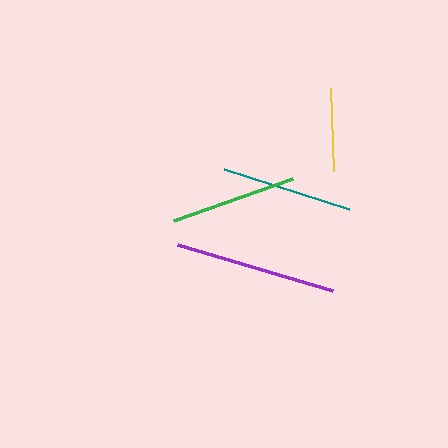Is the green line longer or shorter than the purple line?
The purple line is longer than the green line.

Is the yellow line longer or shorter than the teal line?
The teal line is longer than the yellow line.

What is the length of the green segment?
The green segment is approximately 126 pixels long.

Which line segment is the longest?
The purple line is the longest at approximately 162 pixels.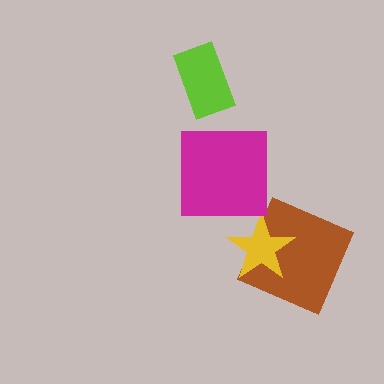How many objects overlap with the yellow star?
1 object overlaps with the yellow star.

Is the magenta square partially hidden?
No, no other shape covers it.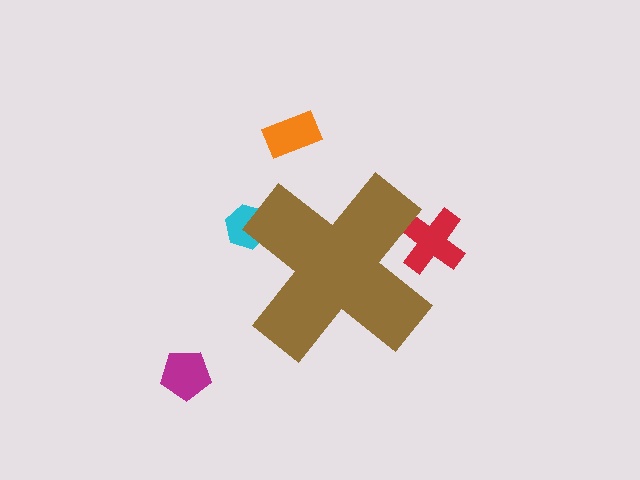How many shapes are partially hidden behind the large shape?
2 shapes are partially hidden.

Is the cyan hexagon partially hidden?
Yes, the cyan hexagon is partially hidden behind the brown cross.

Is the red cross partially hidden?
Yes, the red cross is partially hidden behind the brown cross.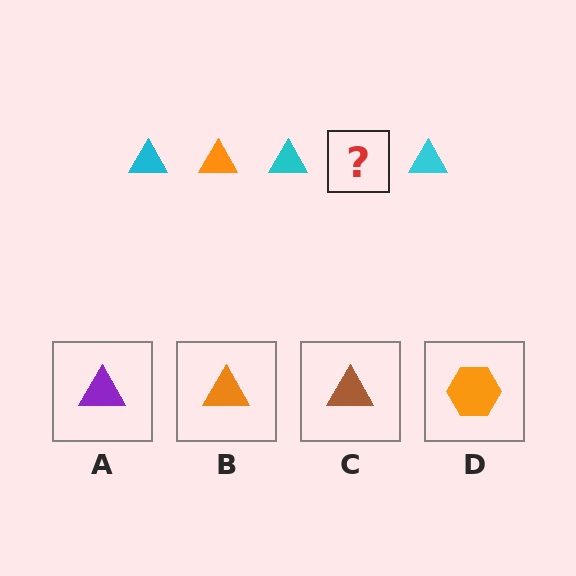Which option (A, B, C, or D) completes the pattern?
B.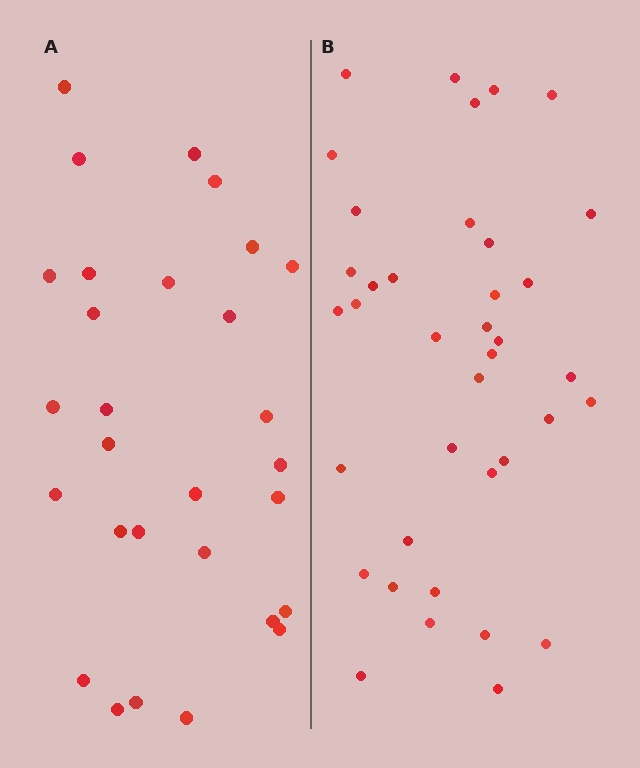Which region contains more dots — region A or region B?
Region B (the right region) has more dots.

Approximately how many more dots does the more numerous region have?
Region B has roughly 8 or so more dots than region A.